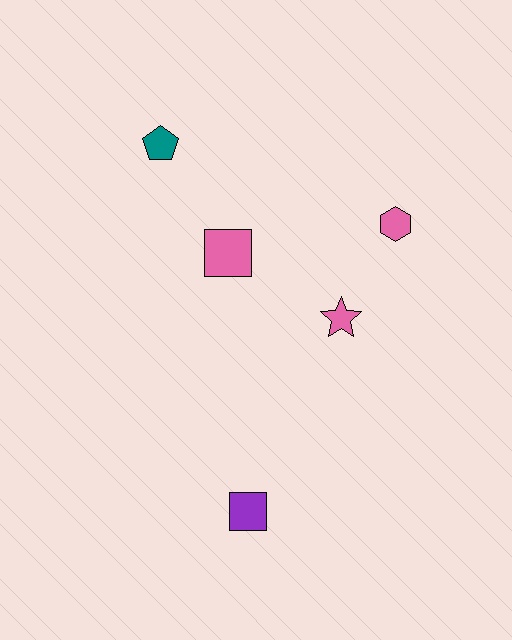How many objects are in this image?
There are 5 objects.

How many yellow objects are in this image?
There are no yellow objects.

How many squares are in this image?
There are 2 squares.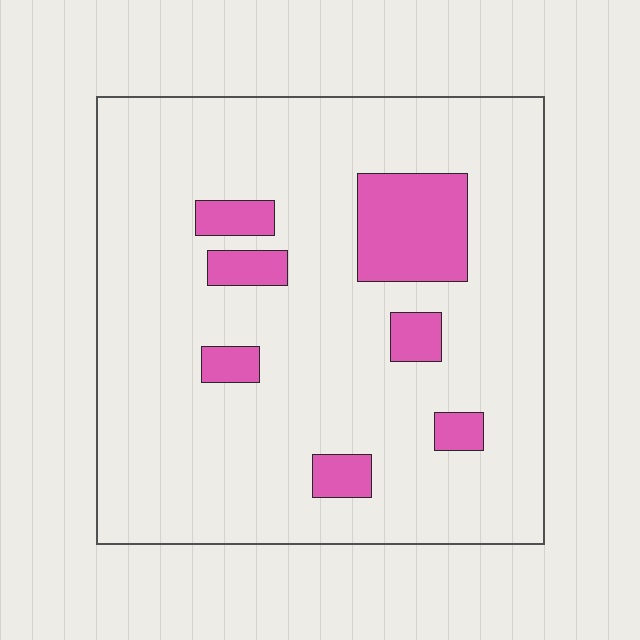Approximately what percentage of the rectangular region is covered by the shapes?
Approximately 15%.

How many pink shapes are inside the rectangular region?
7.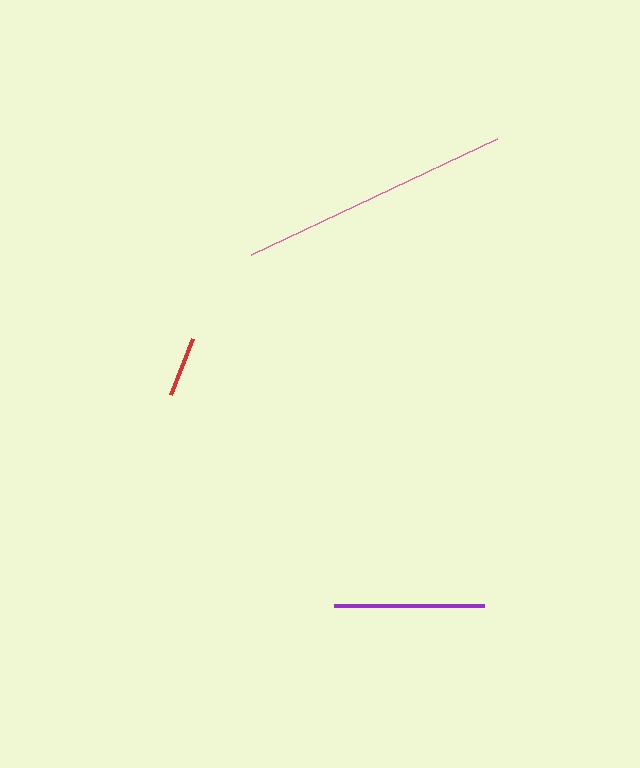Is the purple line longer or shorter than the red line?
The purple line is longer than the red line.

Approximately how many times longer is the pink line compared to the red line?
The pink line is approximately 4.5 times the length of the red line.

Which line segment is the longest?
The pink line is the longest at approximately 273 pixels.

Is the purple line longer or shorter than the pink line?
The pink line is longer than the purple line.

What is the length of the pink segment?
The pink segment is approximately 273 pixels long.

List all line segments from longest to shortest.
From longest to shortest: pink, purple, red.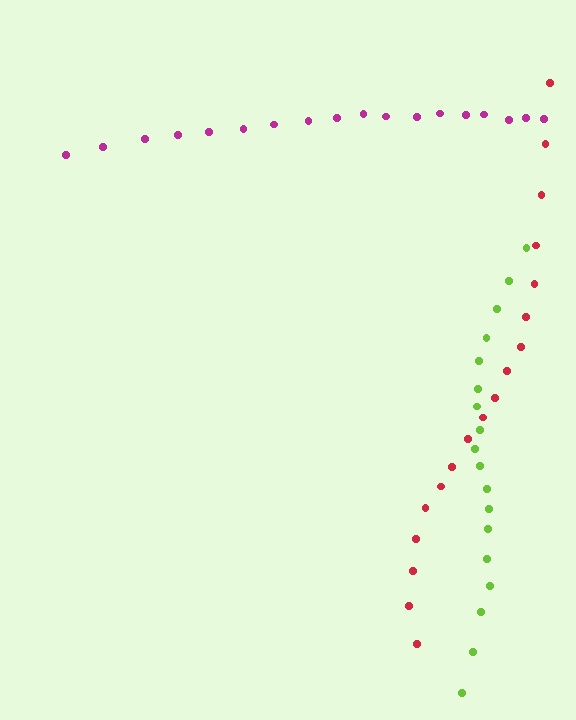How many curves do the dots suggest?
There are 3 distinct paths.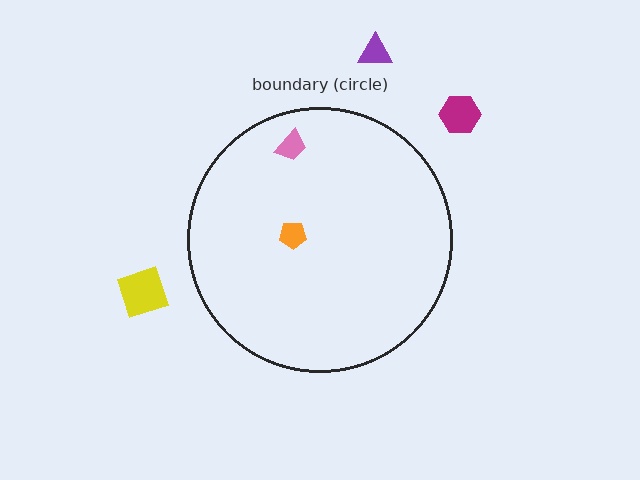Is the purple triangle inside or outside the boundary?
Outside.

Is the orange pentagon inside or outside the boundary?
Inside.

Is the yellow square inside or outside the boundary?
Outside.